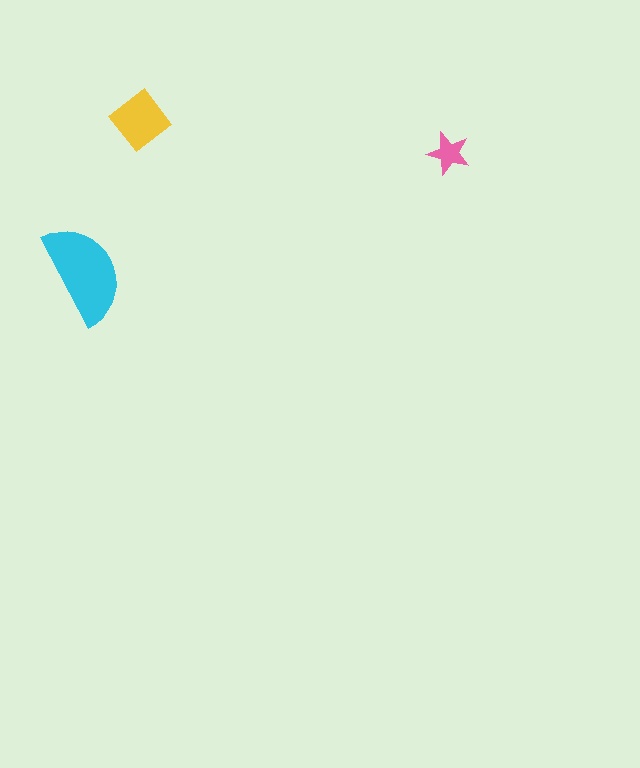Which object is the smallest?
The pink star.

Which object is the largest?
The cyan semicircle.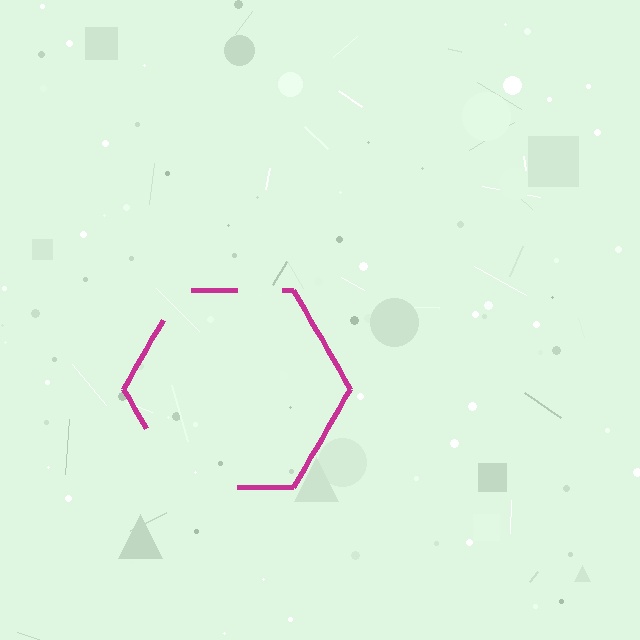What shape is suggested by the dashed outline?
The dashed outline suggests a hexagon.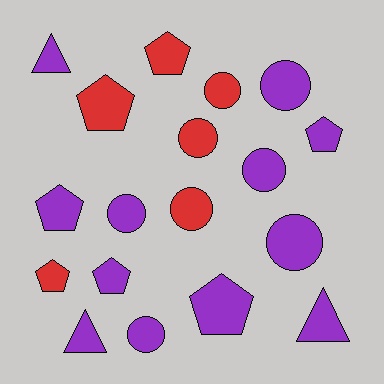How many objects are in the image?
There are 18 objects.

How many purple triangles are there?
There are 3 purple triangles.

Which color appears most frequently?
Purple, with 12 objects.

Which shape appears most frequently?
Circle, with 8 objects.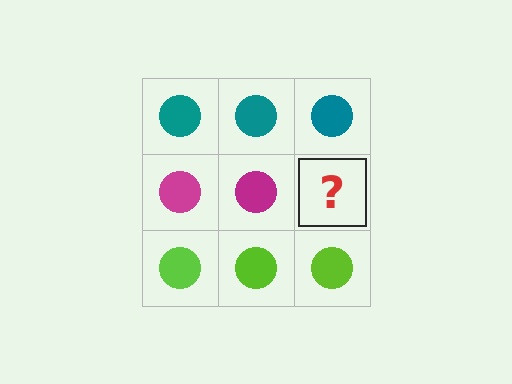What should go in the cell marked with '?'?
The missing cell should contain a magenta circle.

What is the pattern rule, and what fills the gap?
The rule is that each row has a consistent color. The gap should be filled with a magenta circle.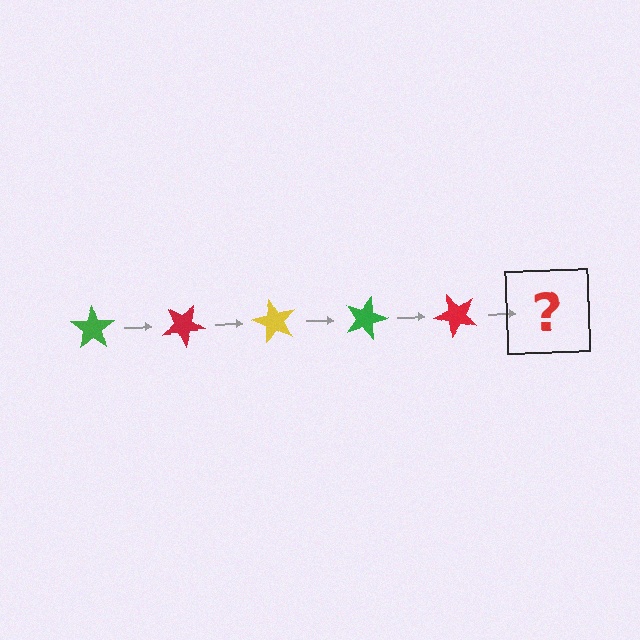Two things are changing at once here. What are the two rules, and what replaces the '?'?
The two rules are that it rotates 30 degrees each step and the color cycles through green, red, and yellow. The '?' should be a yellow star, rotated 150 degrees from the start.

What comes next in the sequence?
The next element should be a yellow star, rotated 150 degrees from the start.